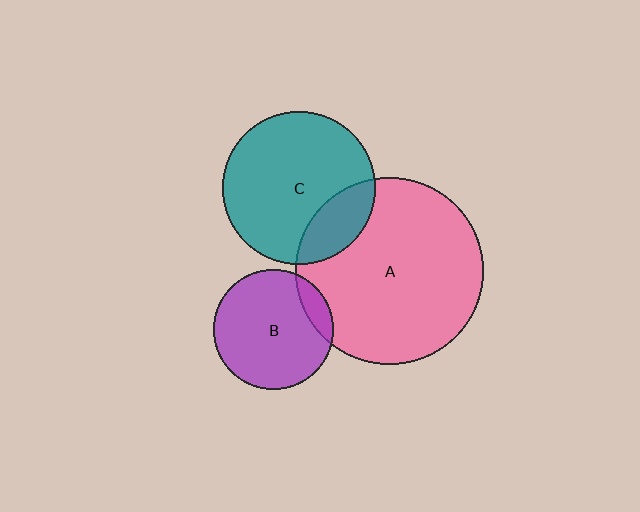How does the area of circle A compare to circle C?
Approximately 1.5 times.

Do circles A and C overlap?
Yes.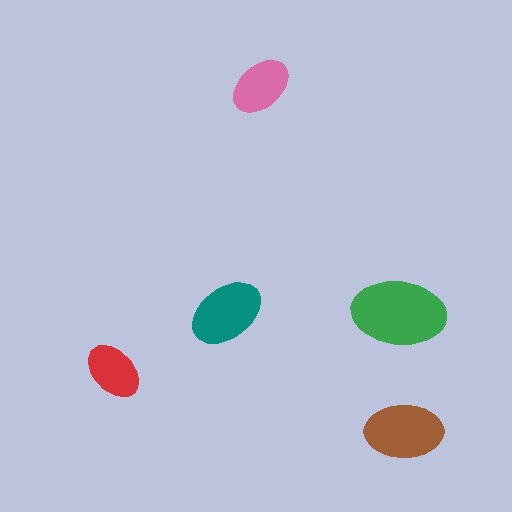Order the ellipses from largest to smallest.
the green one, the brown one, the teal one, the pink one, the red one.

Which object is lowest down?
The brown ellipse is bottommost.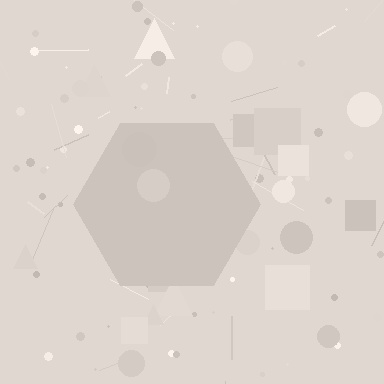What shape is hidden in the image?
A hexagon is hidden in the image.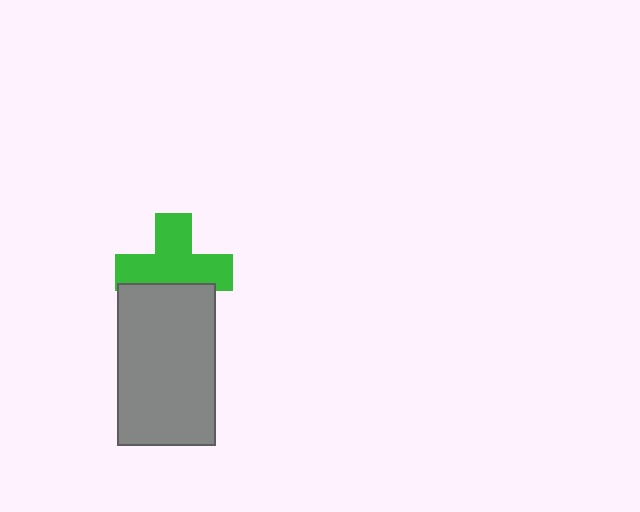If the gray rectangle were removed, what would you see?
You would see the complete green cross.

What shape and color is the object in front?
The object in front is a gray rectangle.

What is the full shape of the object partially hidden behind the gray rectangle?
The partially hidden object is a green cross.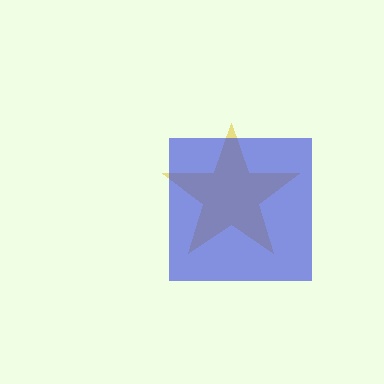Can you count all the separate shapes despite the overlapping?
Yes, there are 2 separate shapes.